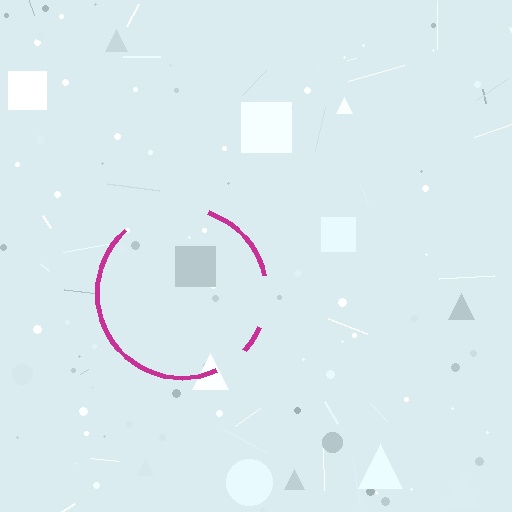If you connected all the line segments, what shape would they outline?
They would outline a circle.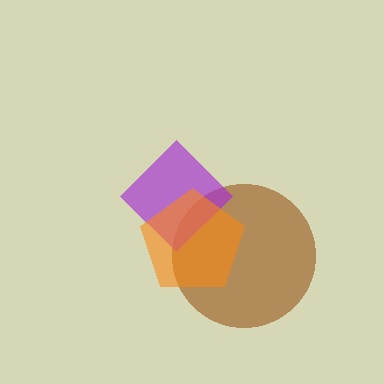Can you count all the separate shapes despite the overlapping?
Yes, there are 3 separate shapes.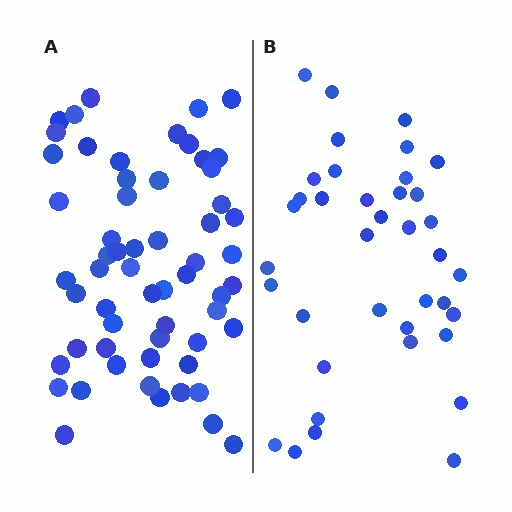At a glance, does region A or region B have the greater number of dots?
Region A (the left region) has more dots.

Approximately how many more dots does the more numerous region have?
Region A has approximately 20 more dots than region B.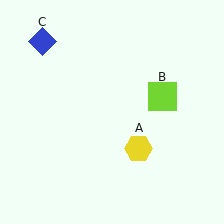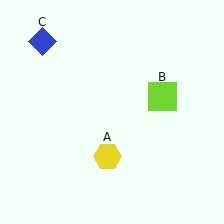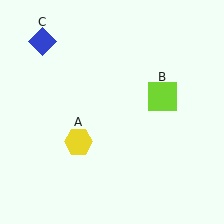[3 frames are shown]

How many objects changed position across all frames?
1 object changed position: yellow hexagon (object A).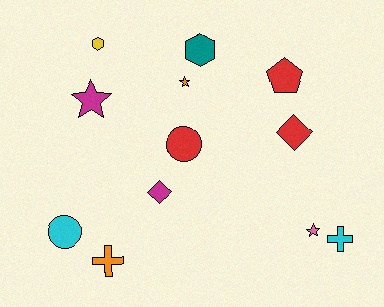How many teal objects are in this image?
There is 1 teal object.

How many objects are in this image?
There are 12 objects.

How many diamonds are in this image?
There are 2 diamonds.